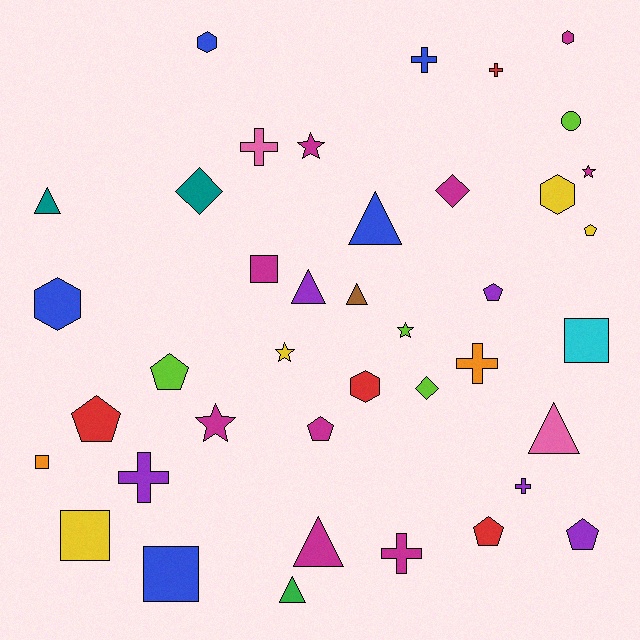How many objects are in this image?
There are 40 objects.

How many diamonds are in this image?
There are 3 diamonds.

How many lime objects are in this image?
There are 4 lime objects.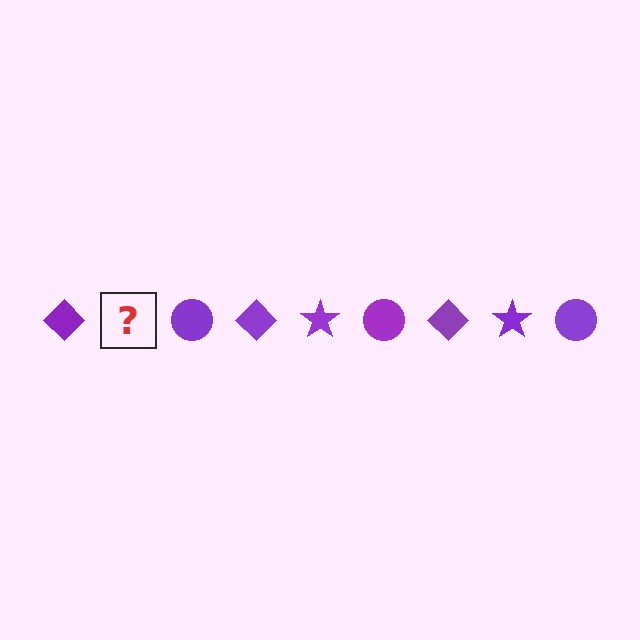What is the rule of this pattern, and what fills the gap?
The rule is that the pattern cycles through diamond, star, circle shapes in purple. The gap should be filled with a purple star.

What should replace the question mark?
The question mark should be replaced with a purple star.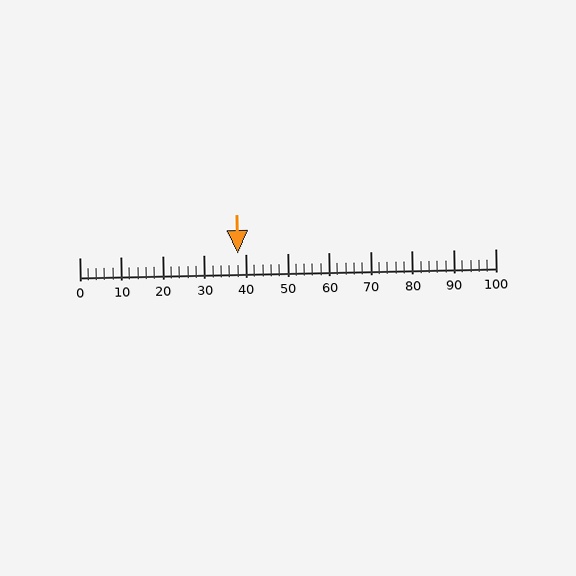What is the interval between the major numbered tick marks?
The major tick marks are spaced 10 units apart.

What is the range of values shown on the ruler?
The ruler shows values from 0 to 100.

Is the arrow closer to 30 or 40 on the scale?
The arrow is closer to 40.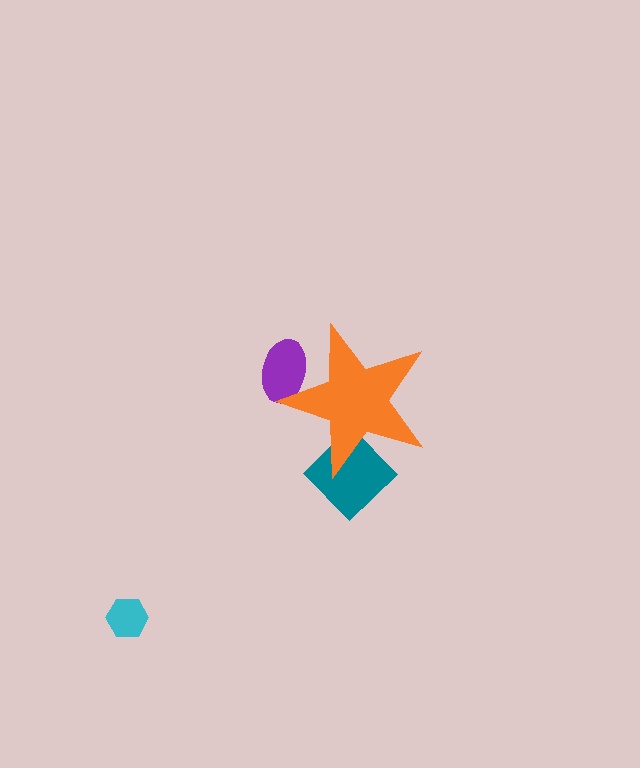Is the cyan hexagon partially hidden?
No, the cyan hexagon is fully visible.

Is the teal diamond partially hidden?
Yes, the teal diamond is partially hidden behind the orange star.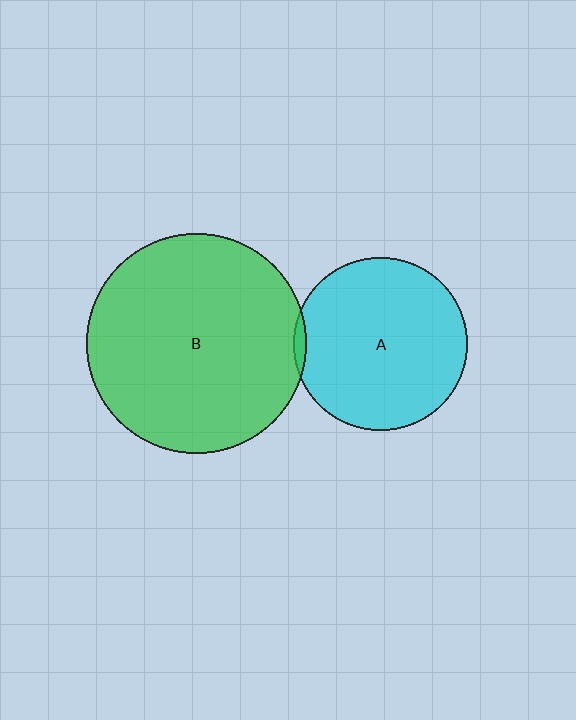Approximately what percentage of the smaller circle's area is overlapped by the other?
Approximately 5%.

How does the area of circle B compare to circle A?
Approximately 1.6 times.